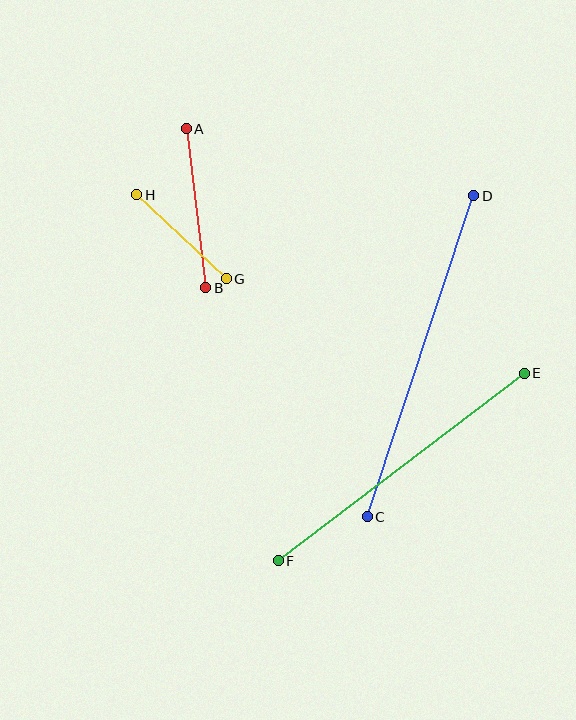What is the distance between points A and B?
The distance is approximately 160 pixels.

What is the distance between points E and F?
The distance is approximately 309 pixels.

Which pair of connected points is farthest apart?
Points C and D are farthest apart.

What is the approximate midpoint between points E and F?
The midpoint is at approximately (401, 467) pixels.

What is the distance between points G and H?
The distance is approximately 123 pixels.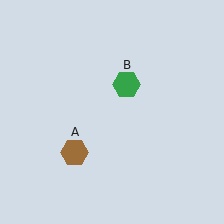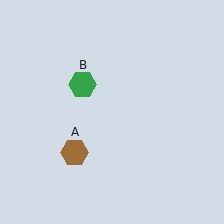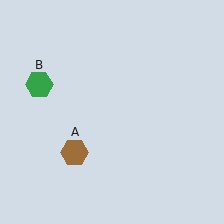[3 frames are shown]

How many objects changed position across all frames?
1 object changed position: green hexagon (object B).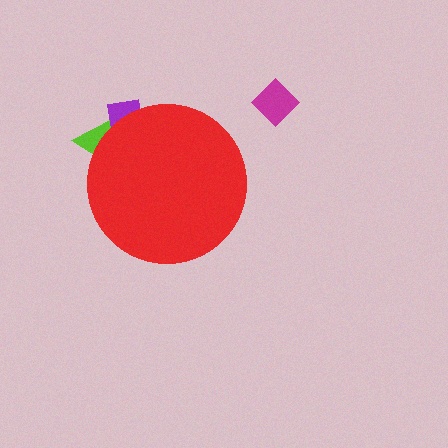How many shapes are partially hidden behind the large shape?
2 shapes are partially hidden.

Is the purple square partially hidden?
Yes, the purple square is partially hidden behind the red circle.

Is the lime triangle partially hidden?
Yes, the lime triangle is partially hidden behind the red circle.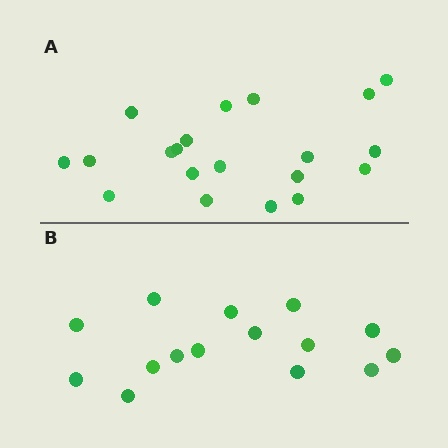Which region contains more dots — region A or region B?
Region A (the top region) has more dots.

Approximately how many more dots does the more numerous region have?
Region A has about 5 more dots than region B.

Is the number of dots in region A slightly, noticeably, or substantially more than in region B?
Region A has noticeably more, but not dramatically so. The ratio is roughly 1.3 to 1.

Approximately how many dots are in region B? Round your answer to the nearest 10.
About 20 dots. (The exact count is 15, which rounds to 20.)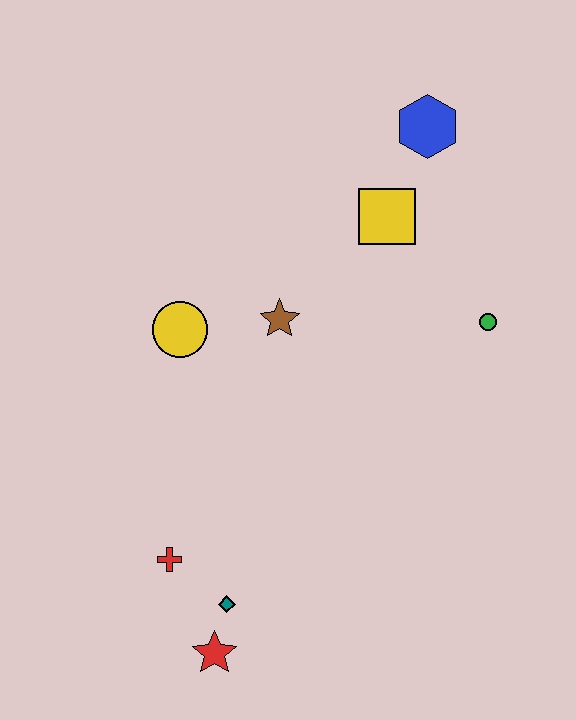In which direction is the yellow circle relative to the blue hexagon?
The yellow circle is to the left of the blue hexagon.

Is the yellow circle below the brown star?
Yes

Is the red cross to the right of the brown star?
No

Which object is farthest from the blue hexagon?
The red star is farthest from the blue hexagon.